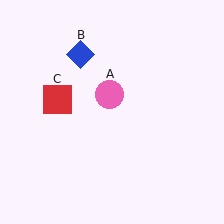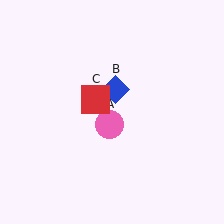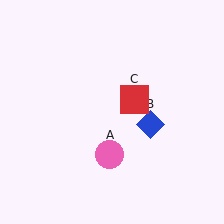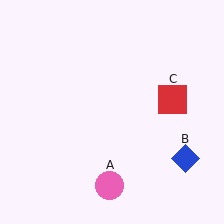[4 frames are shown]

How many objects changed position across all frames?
3 objects changed position: pink circle (object A), blue diamond (object B), red square (object C).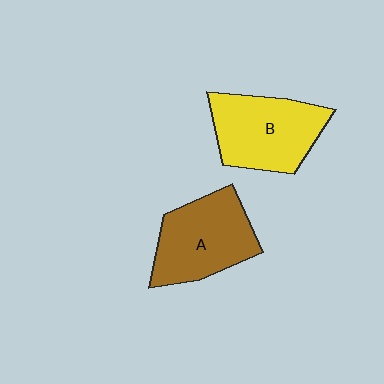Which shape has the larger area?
Shape B (yellow).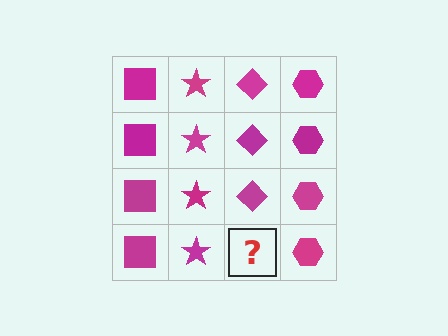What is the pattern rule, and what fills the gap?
The rule is that each column has a consistent shape. The gap should be filled with a magenta diamond.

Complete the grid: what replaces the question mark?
The question mark should be replaced with a magenta diamond.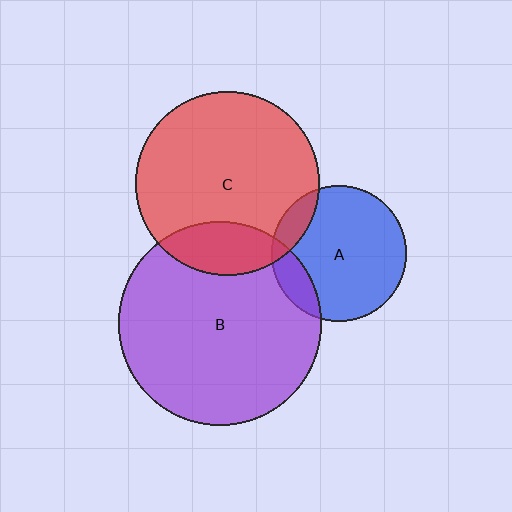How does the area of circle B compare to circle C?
Approximately 1.2 times.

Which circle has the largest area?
Circle B (purple).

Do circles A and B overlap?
Yes.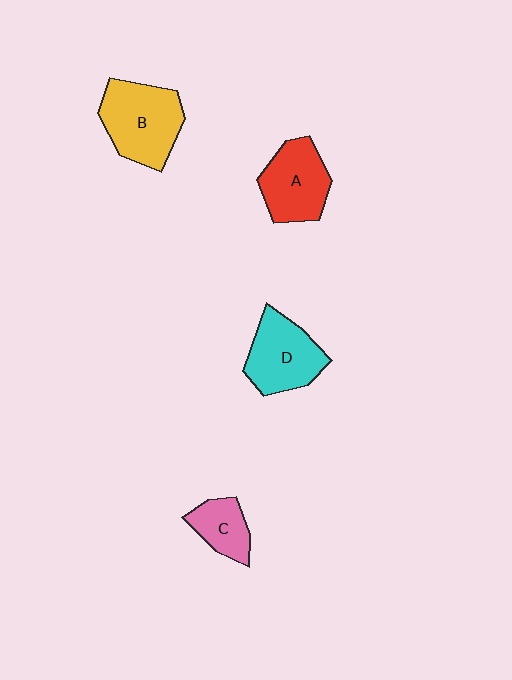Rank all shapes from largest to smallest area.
From largest to smallest: B (yellow), D (cyan), A (red), C (pink).